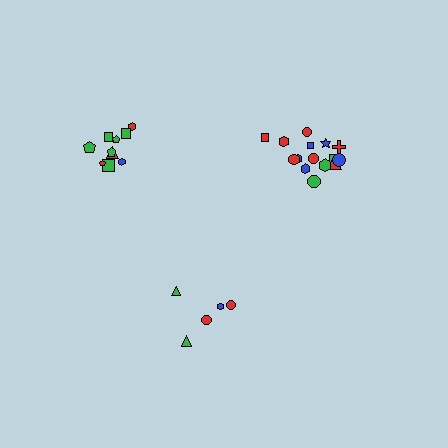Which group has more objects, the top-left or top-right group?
The top-right group.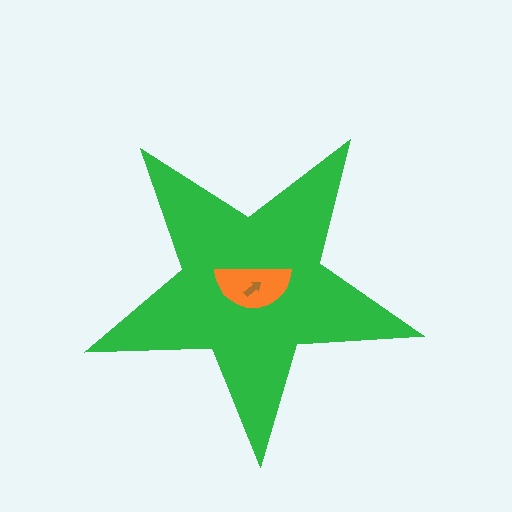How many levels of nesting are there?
3.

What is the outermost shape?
The green star.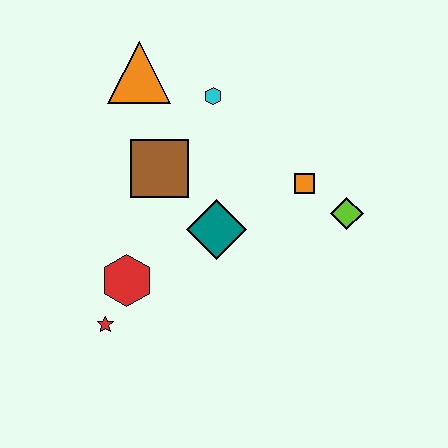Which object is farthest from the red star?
The lime diamond is farthest from the red star.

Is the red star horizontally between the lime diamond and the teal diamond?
No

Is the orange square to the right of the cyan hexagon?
Yes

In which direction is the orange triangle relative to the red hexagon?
The orange triangle is above the red hexagon.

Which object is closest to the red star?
The red hexagon is closest to the red star.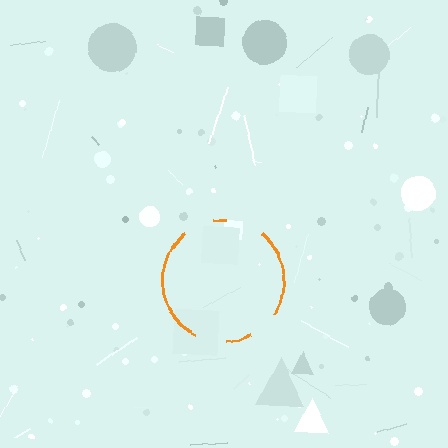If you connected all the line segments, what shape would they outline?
They would outline a circle.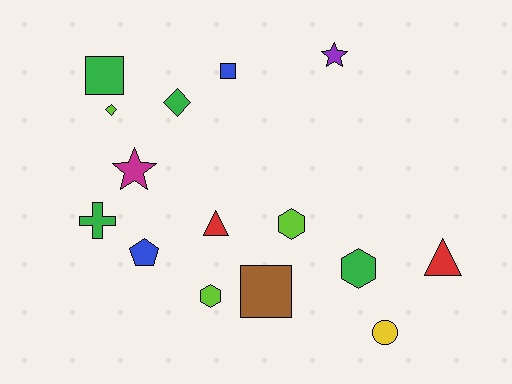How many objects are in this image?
There are 15 objects.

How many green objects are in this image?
There are 4 green objects.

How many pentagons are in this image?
There is 1 pentagon.